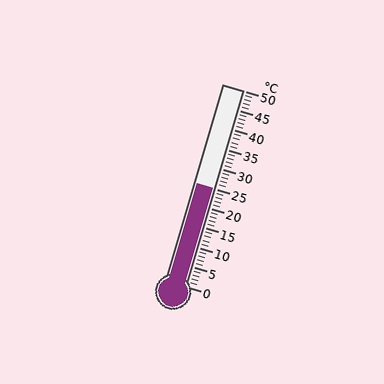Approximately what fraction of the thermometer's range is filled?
The thermometer is filled to approximately 50% of its range.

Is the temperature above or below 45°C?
The temperature is below 45°C.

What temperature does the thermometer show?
The thermometer shows approximately 25°C.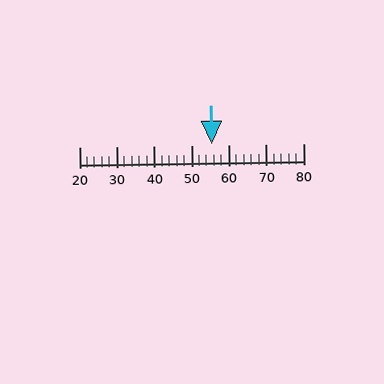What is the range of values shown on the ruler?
The ruler shows values from 20 to 80.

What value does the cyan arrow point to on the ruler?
The cyan arrow points to approximately 56.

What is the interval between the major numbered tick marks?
The major tick marks are spaced 10 units apart.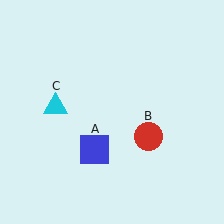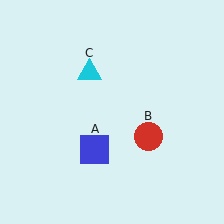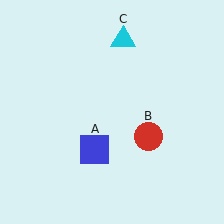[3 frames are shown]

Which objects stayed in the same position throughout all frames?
Blue square (object A) and red circle (object B) remained stationary.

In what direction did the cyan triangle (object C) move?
The cyan triangle (object C) moved up and to the right.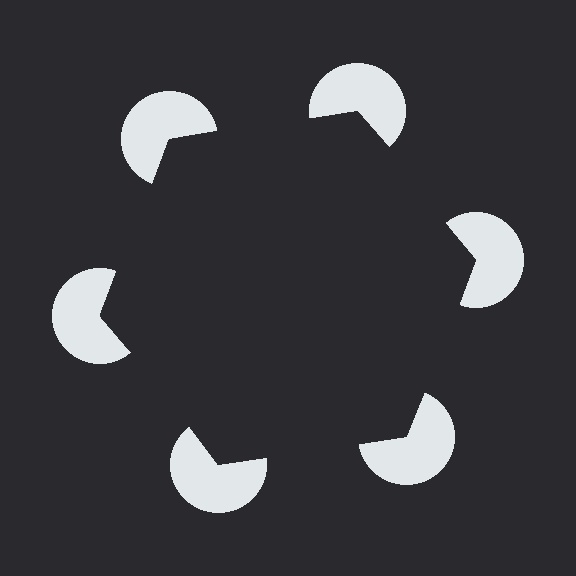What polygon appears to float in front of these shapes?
An illusory hexagon — its edges are inferred from the aligned wedge cuts in the pac-man discs, not physically drawn.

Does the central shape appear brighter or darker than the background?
It typically appears slightly darker than the background, even though no actual brightness change is drawn.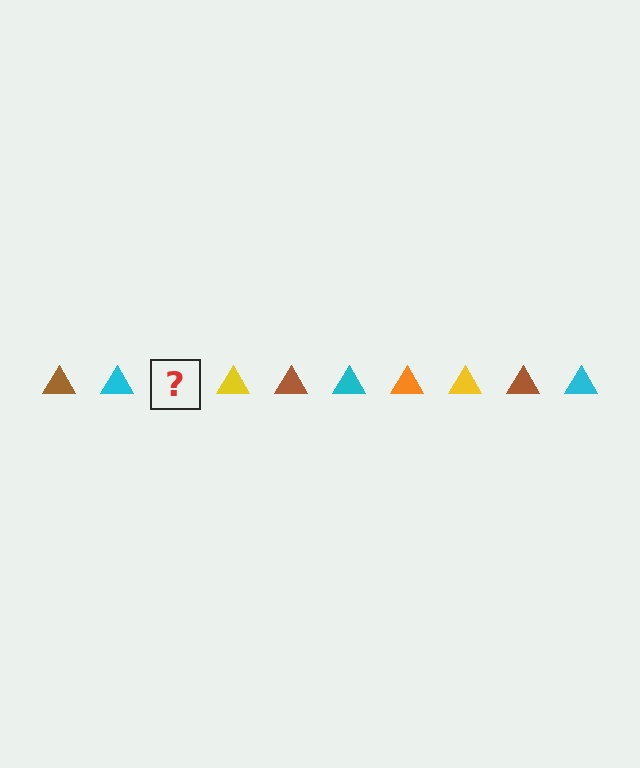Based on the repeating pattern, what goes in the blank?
The blank should be an orange triangle.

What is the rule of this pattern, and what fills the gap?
The rule is that the pattern cycles through brown, cyan, orange, yellow triangles. The gap should be filled with an orange triangle.